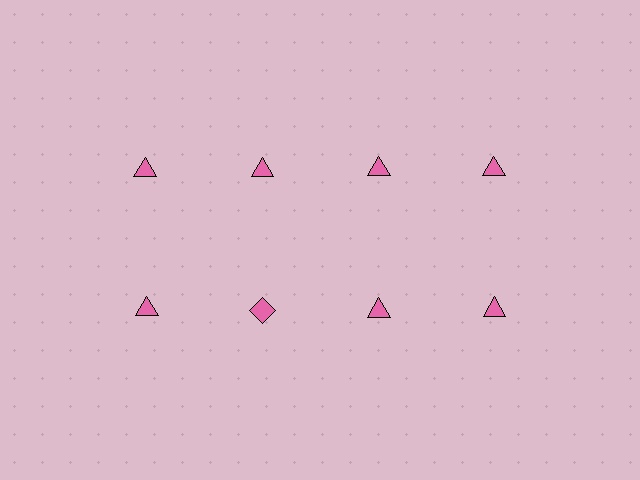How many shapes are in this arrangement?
There are 8 shapes arranged in a grid pattern.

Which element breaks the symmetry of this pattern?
The pink diamond in the second row, second from left column breaks the symmetry. All other shapes are pink triangles.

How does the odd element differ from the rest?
It has a different shape: diamond instead of triangle.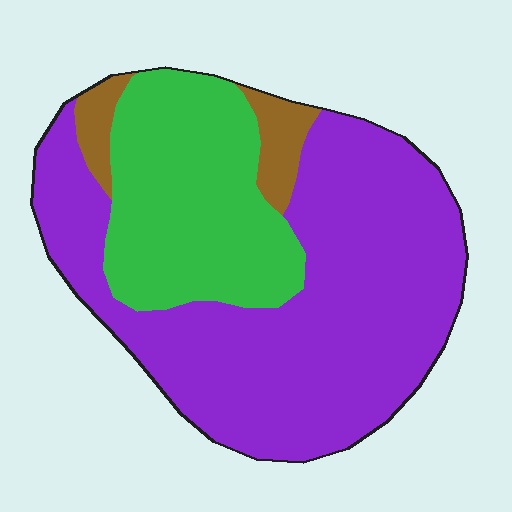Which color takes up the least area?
Brown, at roughly 5%.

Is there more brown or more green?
Green.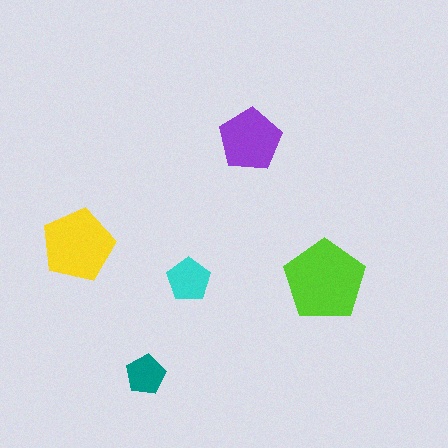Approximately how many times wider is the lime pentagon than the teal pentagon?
About 2 times wider.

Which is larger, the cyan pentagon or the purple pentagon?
The purple one.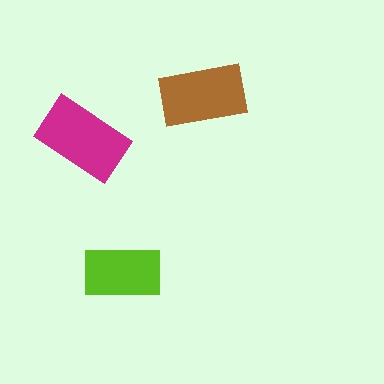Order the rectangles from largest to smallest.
the magenta one, the brown one, the lime one.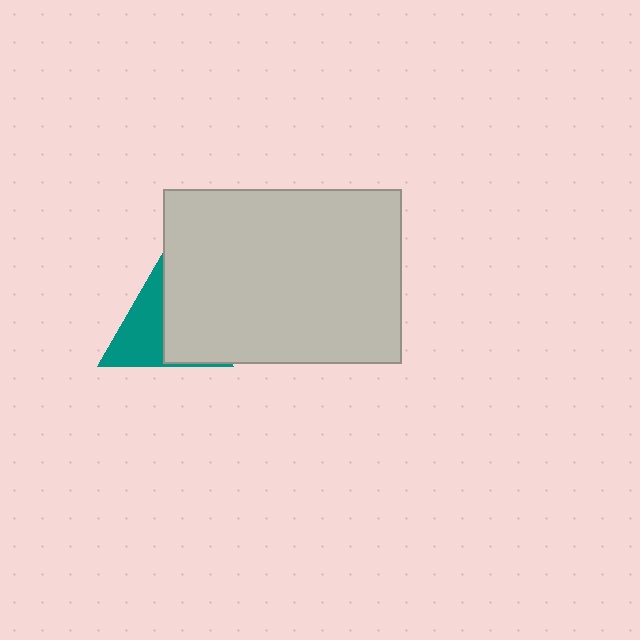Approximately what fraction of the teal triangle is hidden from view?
Roughly 49% of the teal triangle is hidden behind the light gray rectangle.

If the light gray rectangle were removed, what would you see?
You would see the complete teal triangle.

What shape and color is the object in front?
The object in front is a light gray rectangle.